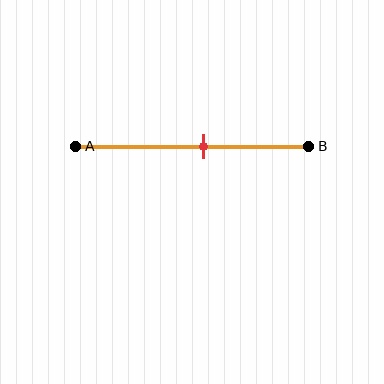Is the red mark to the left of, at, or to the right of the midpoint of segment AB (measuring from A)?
The red mark is to the right of the midpoint of segment AB.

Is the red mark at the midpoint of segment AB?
No, the mark is at about 55% from A, not at the 50% midpoint.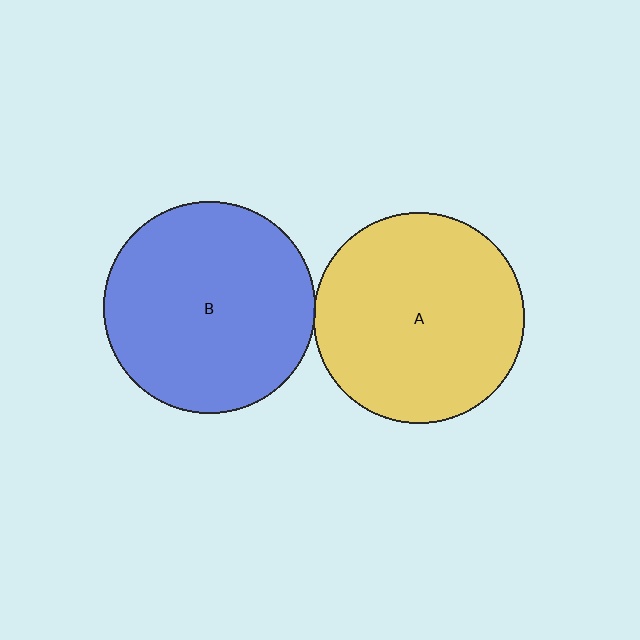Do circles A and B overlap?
Yes.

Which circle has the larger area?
Circle B (blue).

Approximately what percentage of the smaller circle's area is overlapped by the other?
Approximately 5%.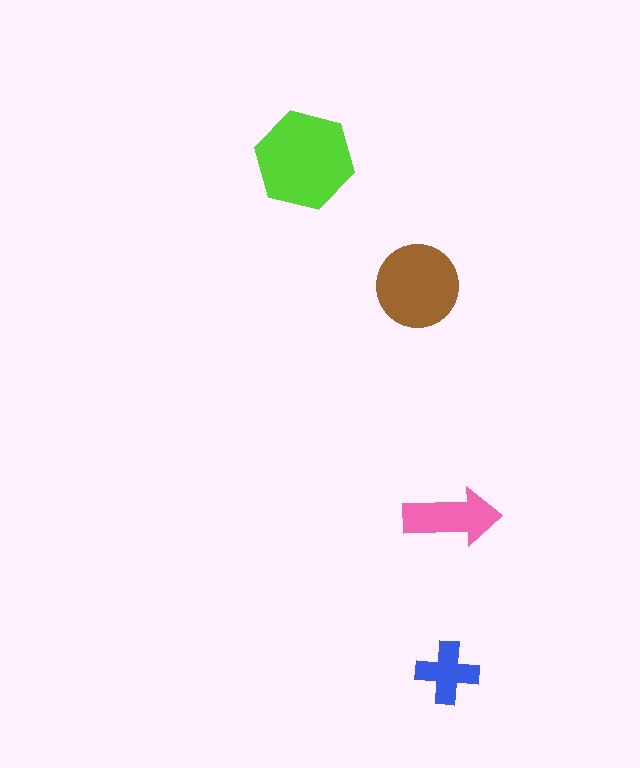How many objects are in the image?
There are 4 objects in the image.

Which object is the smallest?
The blue cross.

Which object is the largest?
The lime hexagon.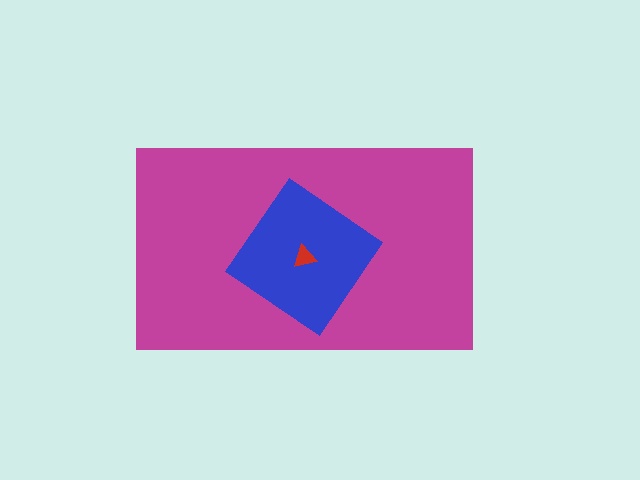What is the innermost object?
The red triangle.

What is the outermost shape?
The magenta rectangle.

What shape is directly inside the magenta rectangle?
The blue diamond.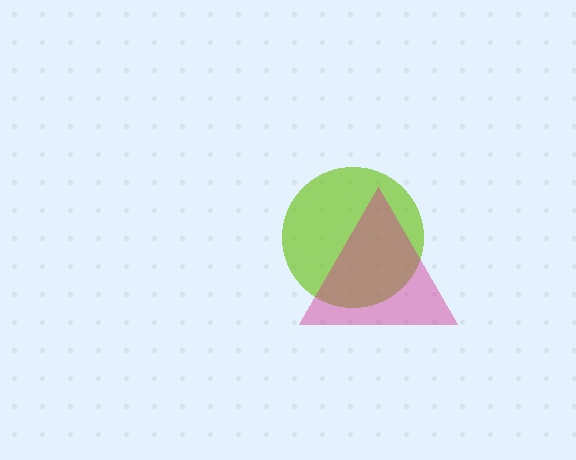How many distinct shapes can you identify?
There are 2 distinct shapes: a lime circle, a magenta triangle.